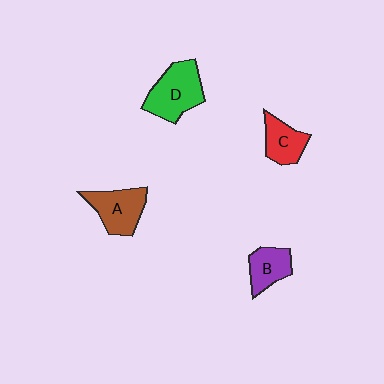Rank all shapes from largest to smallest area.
From largest to smallest: D (green), A (brown), C (red), B (purple).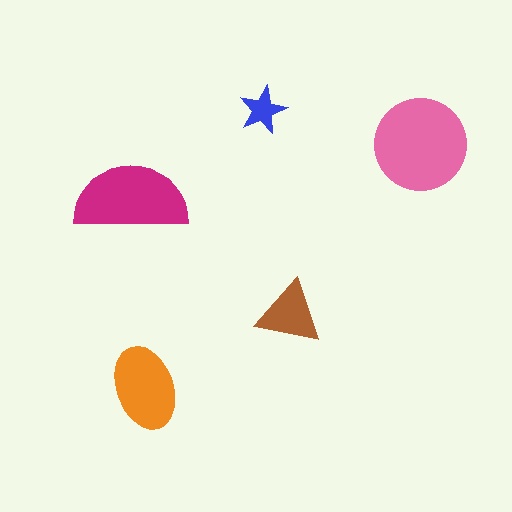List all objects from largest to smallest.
The pink circle, the magenta semicircle, the orange ellipse, the brown triangle, the blue star.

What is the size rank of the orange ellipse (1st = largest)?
3rd.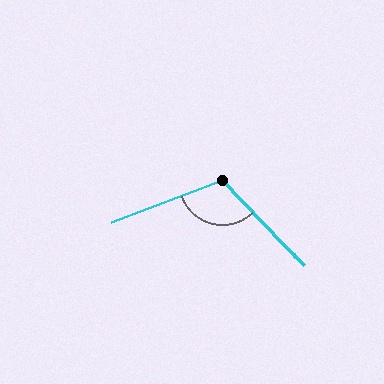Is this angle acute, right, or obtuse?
It is obtuse.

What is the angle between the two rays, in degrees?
Approximately 114 degrees.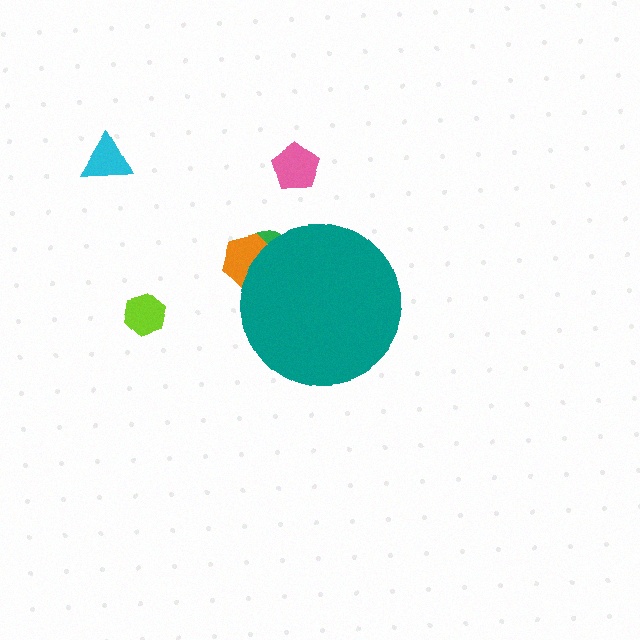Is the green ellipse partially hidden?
Yes, the green ellipse is partially hidden behind the teal circle.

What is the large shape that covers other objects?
A teal circle.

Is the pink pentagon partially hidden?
No, the pink pentagon is fully visible.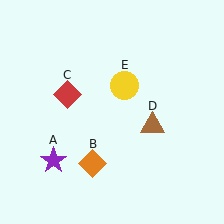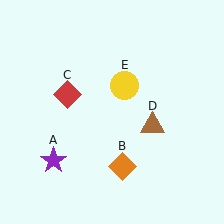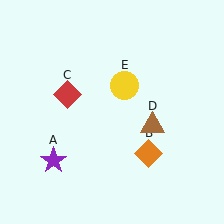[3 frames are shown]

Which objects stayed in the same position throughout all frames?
Purple star (object A) and red diamond (object C) and brown triangle (object D) and yellow circle (object E) remained stationary.